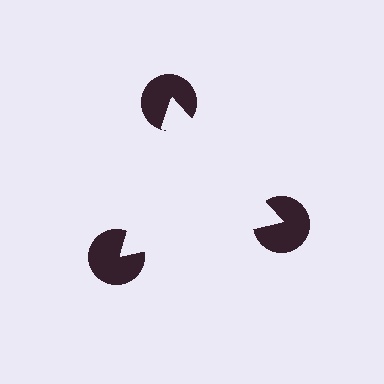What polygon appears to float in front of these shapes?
An illusory triangle — its edges are inferred from the aligned wedge cuts in the pac-man discs, not physically drawn.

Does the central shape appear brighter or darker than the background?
It typically appears slightly brighter than the background, even though no actual brightness change is drawn.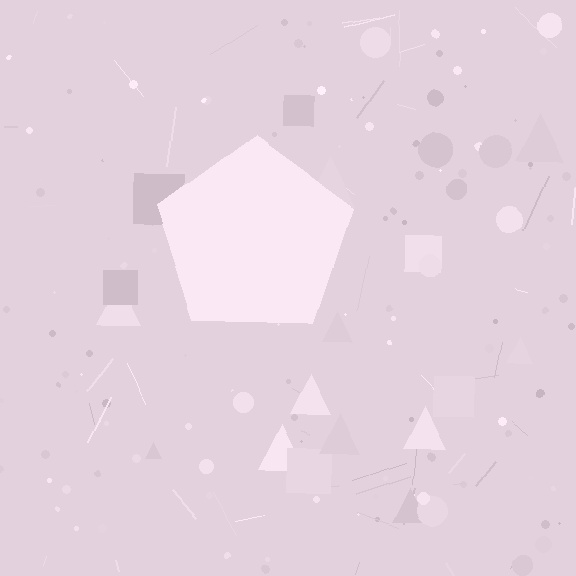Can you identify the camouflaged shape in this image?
The camouflaged shape is a pentagon.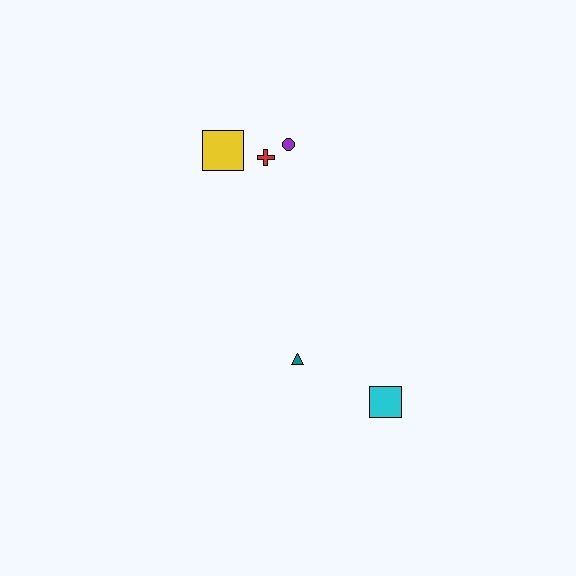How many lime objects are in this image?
There are no lime objects.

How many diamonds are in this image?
There are no diamonds.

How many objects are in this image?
There are 5 objects.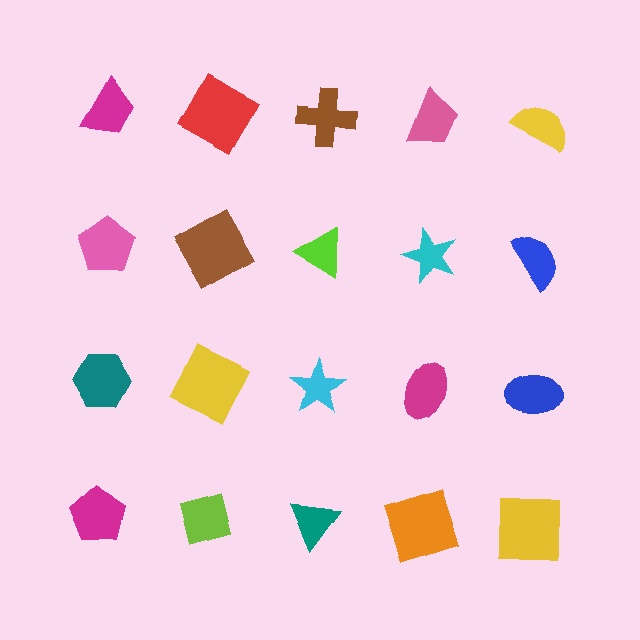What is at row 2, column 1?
A pink pentagon.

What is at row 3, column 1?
A teal hexagon.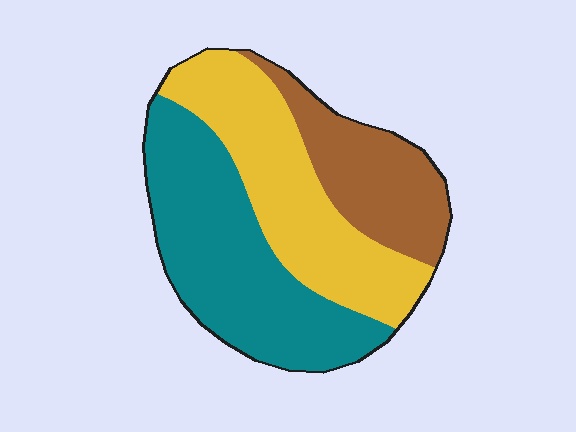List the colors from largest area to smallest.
From largest to smallest: teal, yellow, brown.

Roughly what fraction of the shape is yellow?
Yellow takes up between a quarter and a half of the shape.